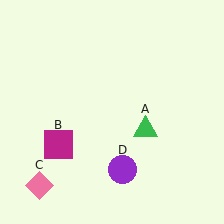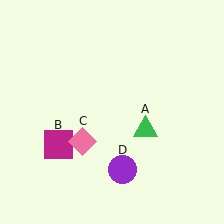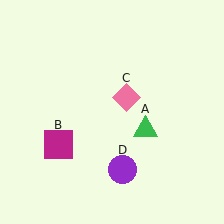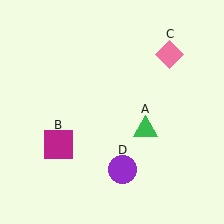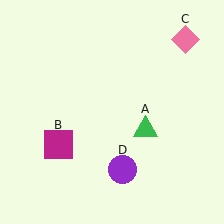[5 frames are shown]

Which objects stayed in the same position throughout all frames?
Green triangle (object A) and magenta square (object B) and purple circle (object D) remained stationary.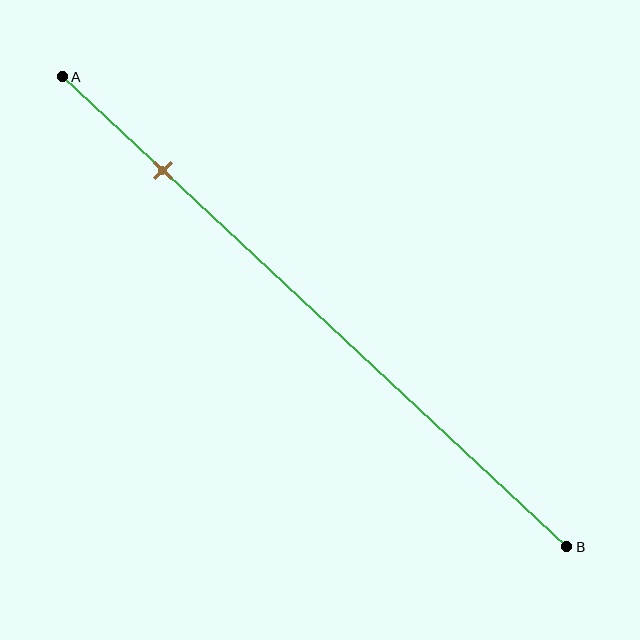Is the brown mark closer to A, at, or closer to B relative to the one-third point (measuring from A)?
The brown mark is closer to point A than the one-third point of segment AB.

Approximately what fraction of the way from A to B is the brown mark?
The brown mark is approximately 20% of the way from A to B.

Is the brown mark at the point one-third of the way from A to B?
No, the mark is at about 20% from A, not at the 33% one-third point.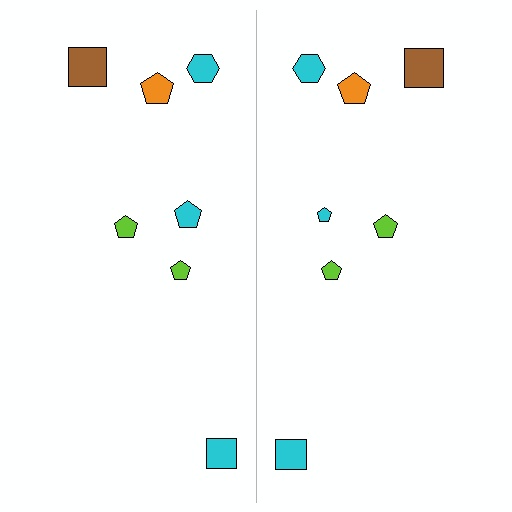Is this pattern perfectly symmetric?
No, the pattern is not perfectly symmetric. The cyan pentagon on the right side has a different size than its mirror counterpart.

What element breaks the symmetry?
The cyan pentagon on the right side has a different size than its mirror counterpart.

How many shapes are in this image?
There are 14 shapes in this image.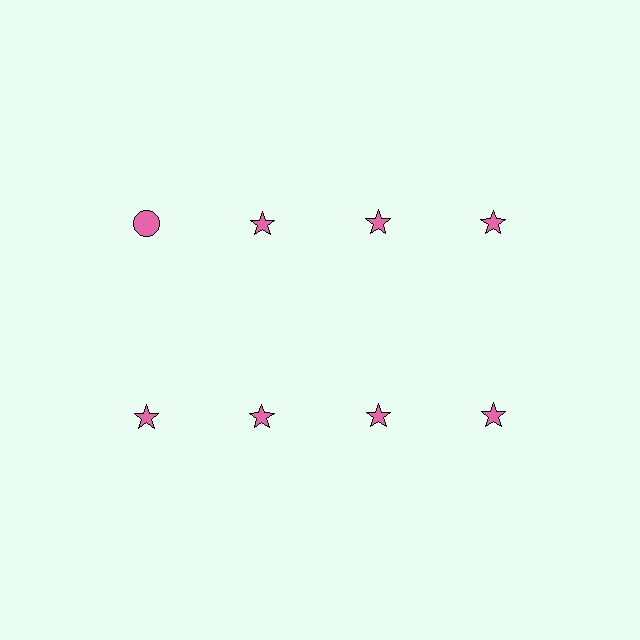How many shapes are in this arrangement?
There are 8 shapes arranged in a grid pattern.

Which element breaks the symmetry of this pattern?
The pink circle in the top row, leftmost column breaks the symmetry. All other shapes are pink stars.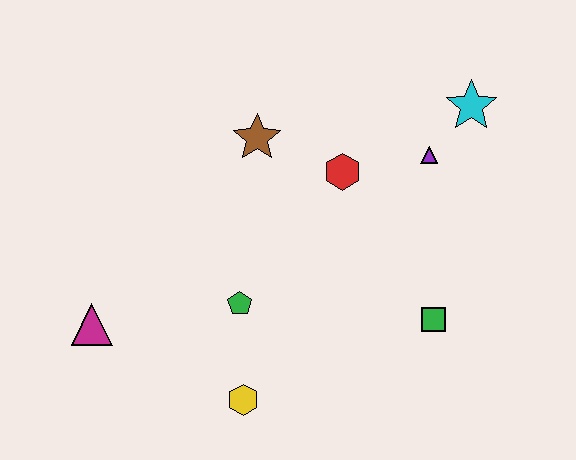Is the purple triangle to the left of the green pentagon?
No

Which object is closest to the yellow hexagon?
The green pentagon is closest to the yellow hexagon.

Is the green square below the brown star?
Yes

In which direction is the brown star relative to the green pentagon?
The brown star is above the green pentagon.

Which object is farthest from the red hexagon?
The magenta triangle is farthest from the red hexagon.